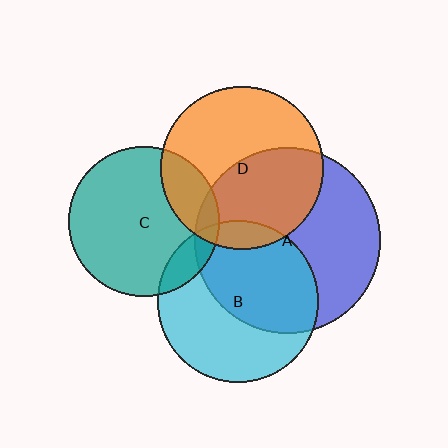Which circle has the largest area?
Circle A (blue).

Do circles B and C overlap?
Yes.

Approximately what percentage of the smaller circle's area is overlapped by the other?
Approximately 10%.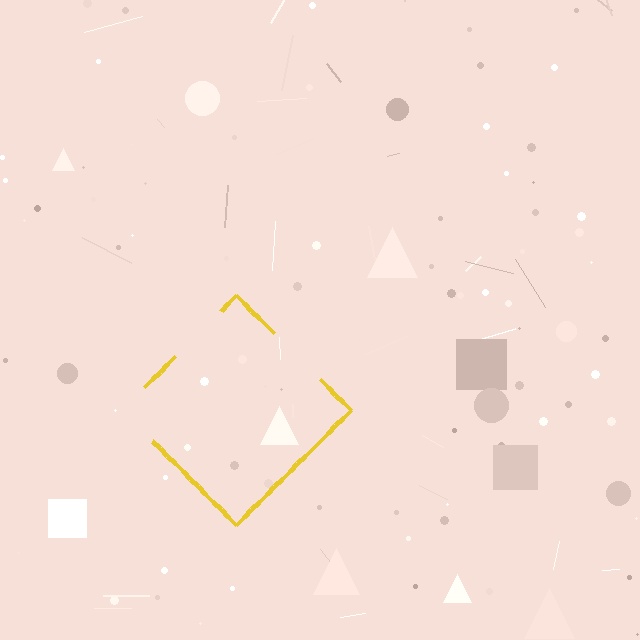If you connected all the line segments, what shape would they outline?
They would outline a diamond.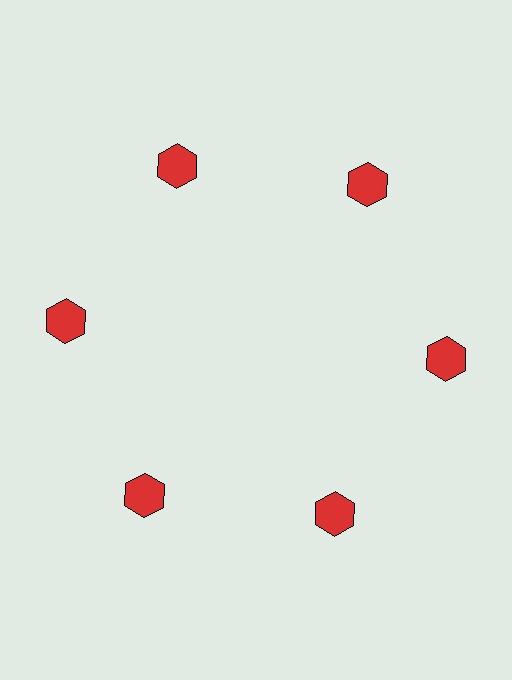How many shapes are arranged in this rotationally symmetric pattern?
There are 6 shapes, arranged in 6 groups of 1.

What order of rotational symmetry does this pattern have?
This pattern has 6-fold rotational symmetry.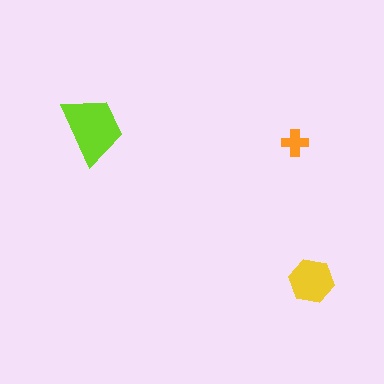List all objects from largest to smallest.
The lime trapezoid, the yellow hexagon, the orange cross.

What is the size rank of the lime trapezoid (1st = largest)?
1st.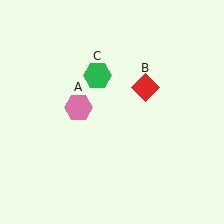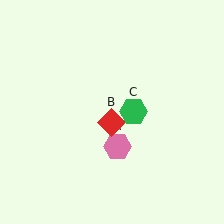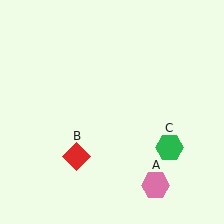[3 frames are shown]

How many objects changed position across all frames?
3 objects changed position: pink hexagon (object A), red diamond (object B), green hexagon (object C).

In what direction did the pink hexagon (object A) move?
The pink hexagon (object A) moved down and to the right.